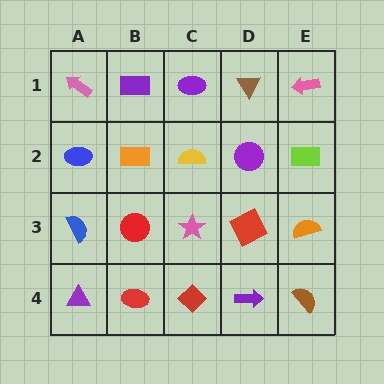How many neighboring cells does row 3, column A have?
3.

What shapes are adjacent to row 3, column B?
An orange rectangle (row 2, column B), a red ellipse (row 4, column B), a blue semicircle (row 3, column A), a pink star (row 3, column C).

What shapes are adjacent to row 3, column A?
A blue ellipse (row 2, column A), a purple triangle (row 4, column A), a red circle (row 3, column B).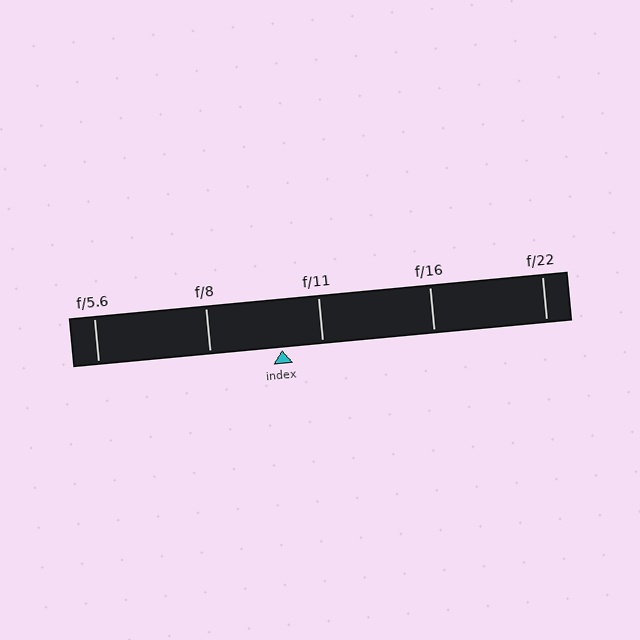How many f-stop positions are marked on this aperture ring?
There are 5 f-stop positions marked.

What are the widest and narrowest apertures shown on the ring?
The widest aperture shown is f/5.6 and the narrowest is f/22.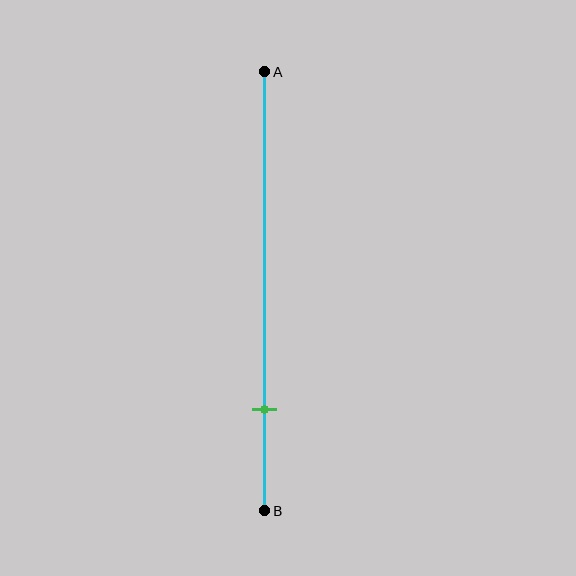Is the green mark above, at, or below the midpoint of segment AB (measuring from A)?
The green mark is below the midpoint of segment AB.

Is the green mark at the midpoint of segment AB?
No, the mark is at about 75% from A, not at the 50% midpoint.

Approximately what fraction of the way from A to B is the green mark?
The green mark is approximately 75% of the way from A to B.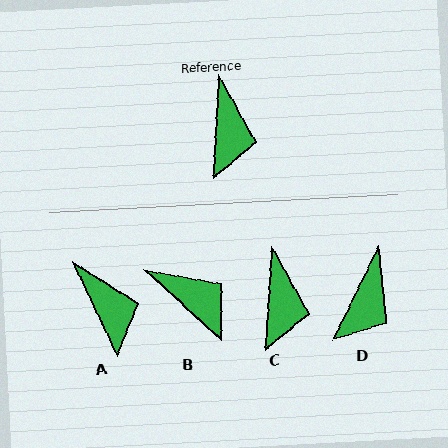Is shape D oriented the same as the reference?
No, it is off by about 23 degrees.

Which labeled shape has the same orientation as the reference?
C.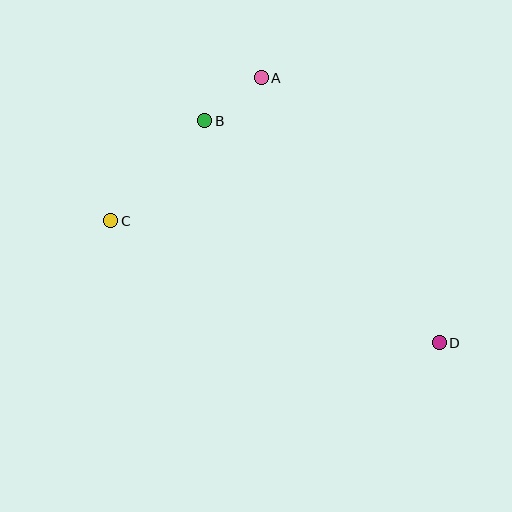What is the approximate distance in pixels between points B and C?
The distance between B and C is approximately 138 pixels.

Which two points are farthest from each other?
Points C and D are farthest from each other.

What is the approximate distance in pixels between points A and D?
The distance between A and D is approximately 319 pixels.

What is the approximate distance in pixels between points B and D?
The distance between B and D is approximately 323 pixels.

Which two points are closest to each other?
Points A and B are closest to each other.